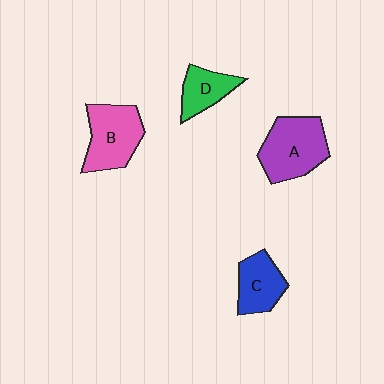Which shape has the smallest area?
Shape D (green).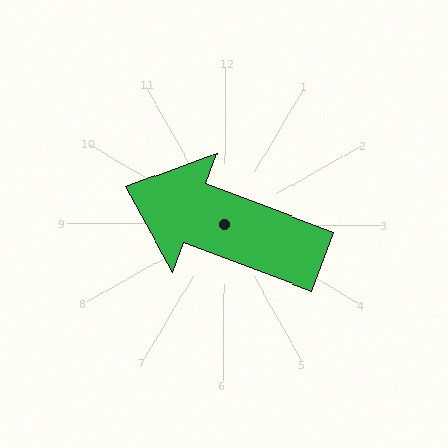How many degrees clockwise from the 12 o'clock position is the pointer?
Approximately 290 degrees.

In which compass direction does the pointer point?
West.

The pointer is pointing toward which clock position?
Roughly 10 o'clock.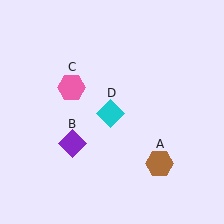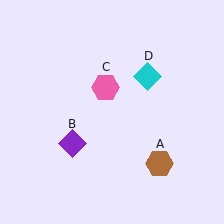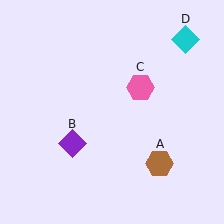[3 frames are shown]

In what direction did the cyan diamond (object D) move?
The cyan diamond (object D) moved up and to the right.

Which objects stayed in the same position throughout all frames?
Brown hexagon (object A) and purple diamond (object B) remained stationary.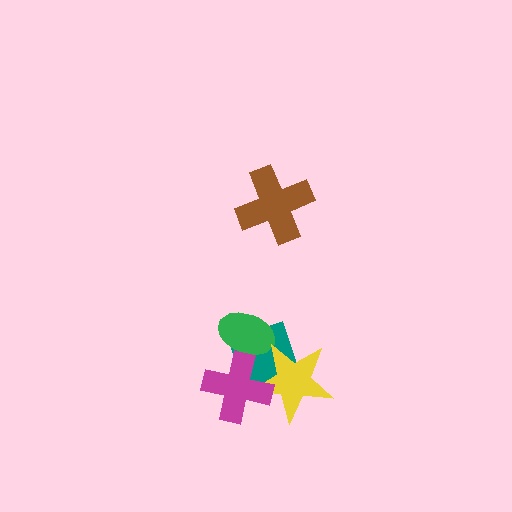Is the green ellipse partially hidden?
Yes, it is partially covered by another shape.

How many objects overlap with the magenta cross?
3 objects overlap with the magenta cross.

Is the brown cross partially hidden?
No, no other shape covers it.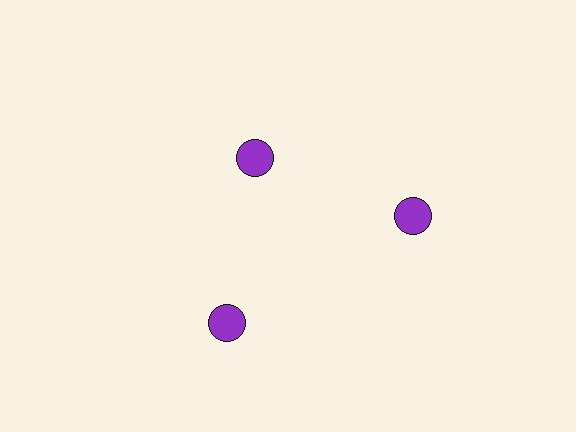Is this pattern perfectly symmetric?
No. The 3 purple circles are arranged in a ring, but one element near the 11 o'clock position is pulled inward toward the center, breaking the 3-fold rotational symmetry.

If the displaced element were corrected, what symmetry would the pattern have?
It would have 3-fold rotational symmetry — the pattern would map onto itself every 120 degrees.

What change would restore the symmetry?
The symmetry would be restored by moving it outward, back onto the ring so that all 3 circles sit at equal angles and equal distance from the center.